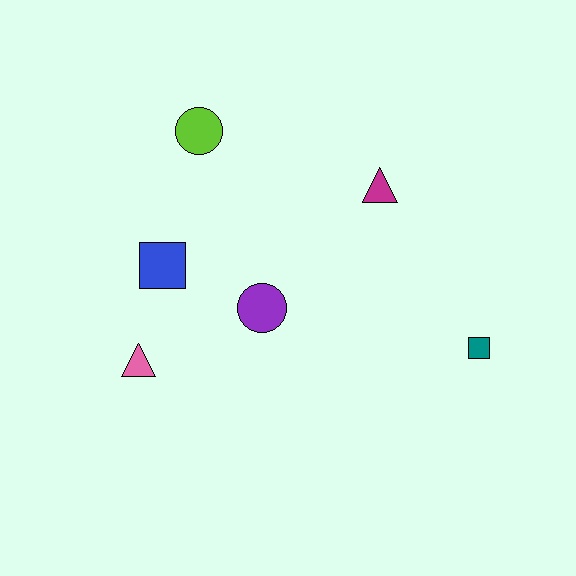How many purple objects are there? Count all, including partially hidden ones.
There is 1 purple object.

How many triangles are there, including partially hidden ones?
There are 2 triangles.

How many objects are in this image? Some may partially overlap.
There are 6 objects.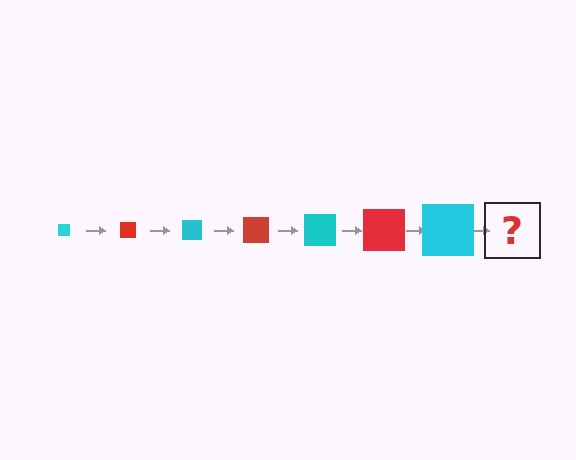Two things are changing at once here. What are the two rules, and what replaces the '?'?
The two rules are that the square grows larger each step and the color cycles through cyan and red. The '?' should be a red square, larger than the previous one.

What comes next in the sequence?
The next element should be a red square, larger than the previous one.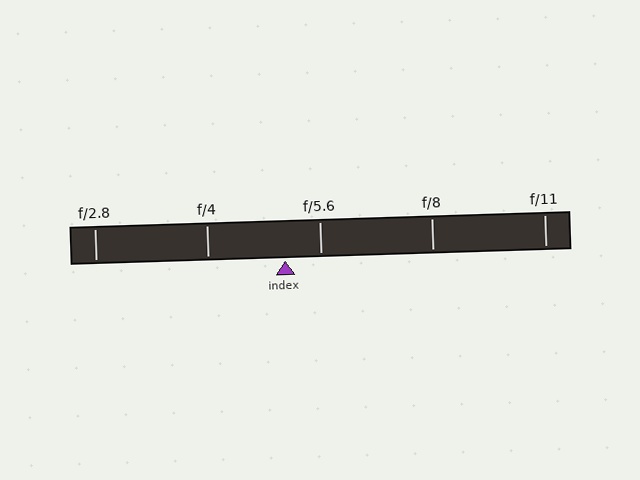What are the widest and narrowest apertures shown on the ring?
The widest aperture shown is f/2.8 and the narrowest is f/11.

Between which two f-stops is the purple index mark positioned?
The index mark is between f/4 and f/5.6.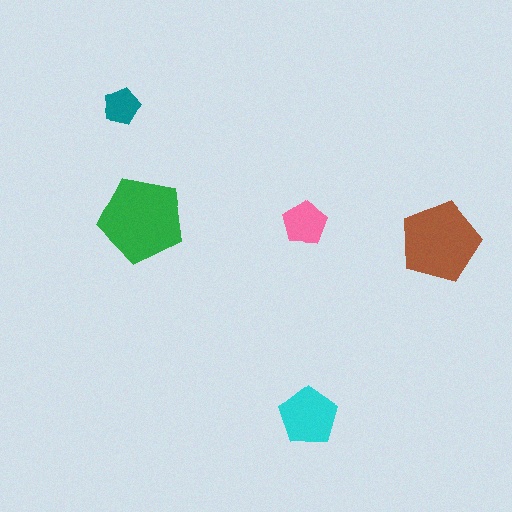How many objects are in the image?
There are 5 objects in the image.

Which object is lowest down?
The cyan pentagon is bottommost.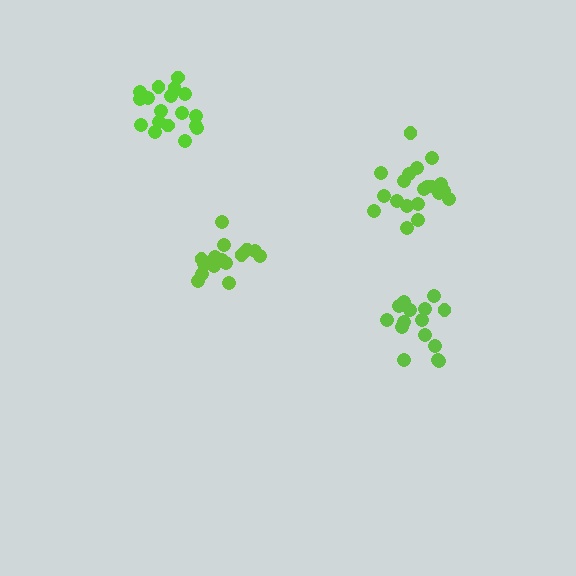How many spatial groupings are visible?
There are 4 spatial groupings.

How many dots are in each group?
Group 1: 17 dots, Group 2: 15 dots, Group 3: 19 dots, Group 4: 20 dots (71 total).